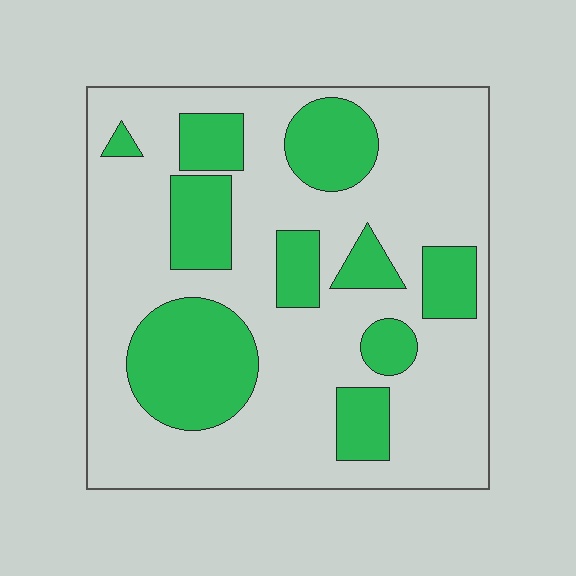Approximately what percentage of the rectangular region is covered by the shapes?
Approximately 30%.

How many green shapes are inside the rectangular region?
10.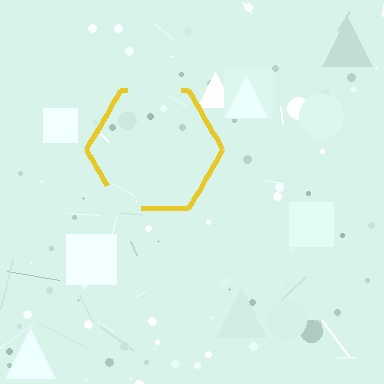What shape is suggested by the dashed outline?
The dashed outline suggests a hexagon.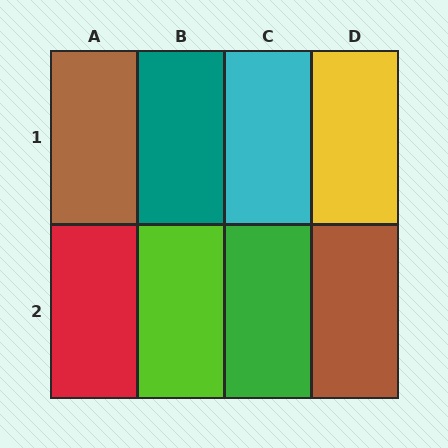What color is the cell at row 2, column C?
Green.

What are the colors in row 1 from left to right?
Brown, teal, cyan, yellow.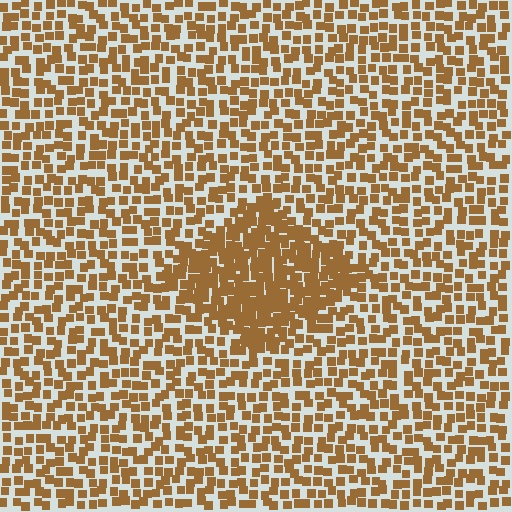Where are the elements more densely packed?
The elements are more densely packed inside the diamond boundary.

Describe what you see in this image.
The image contains small brown elements arranged at two different densities. A diamond-shaped region is visible where the elements are more densely packed than the surrounding area.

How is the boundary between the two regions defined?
The boundary is defined by a change in element density (approximately 1.9x ratio). All elements are the same color, size, and shape.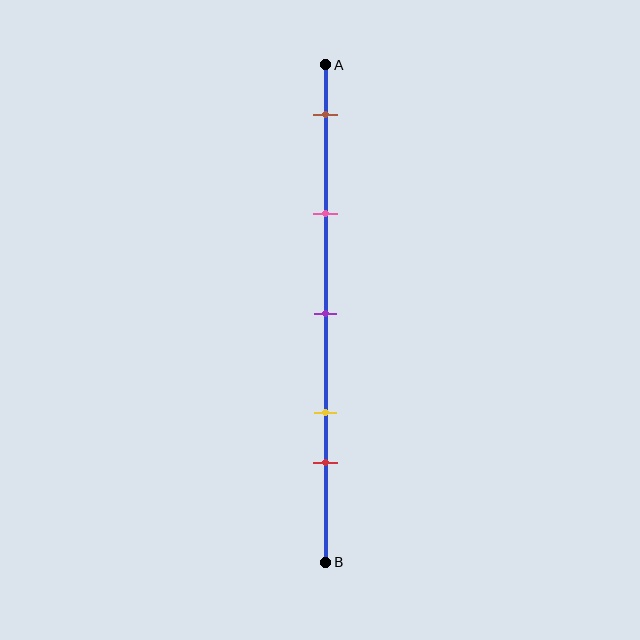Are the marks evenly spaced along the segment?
No, the marks are not evenly spaced.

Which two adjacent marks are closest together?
The yellow and red marks are the closest adjacent pair.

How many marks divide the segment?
There are 5 marks dividing the segment.